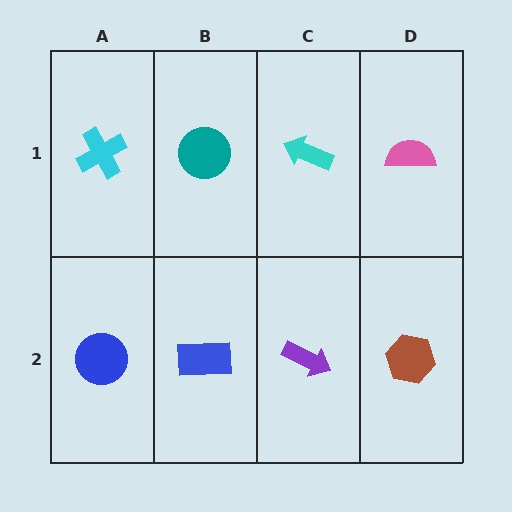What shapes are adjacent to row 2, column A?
A cyan cross (row 1, column A), a blue rectangle (row 2, column B).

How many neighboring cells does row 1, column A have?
2.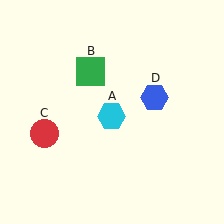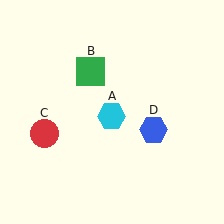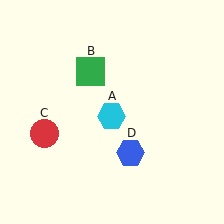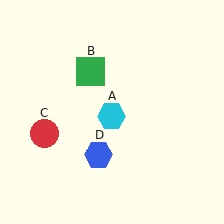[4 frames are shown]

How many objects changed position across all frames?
1 object changed position: blue hexagon (object D).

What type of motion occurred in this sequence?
The blue hexagon (object D) rotated clockwise around the center of the scene.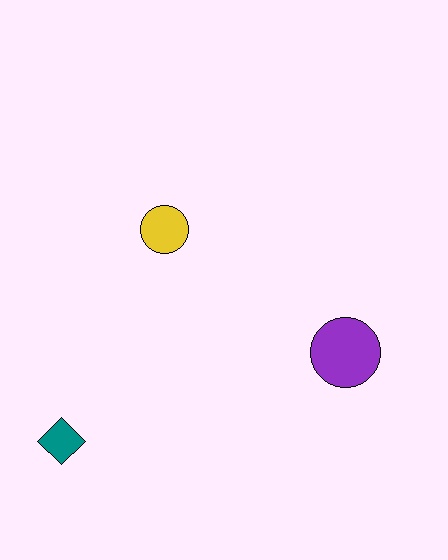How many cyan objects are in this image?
There are no cyan objects.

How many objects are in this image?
There are 3 objects.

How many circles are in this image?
There are 2 circles.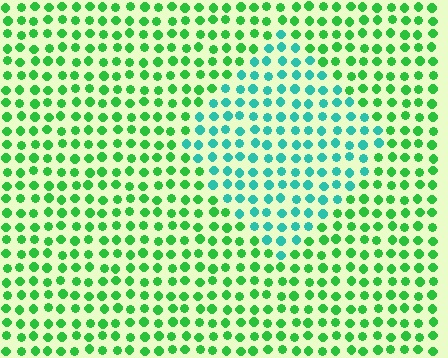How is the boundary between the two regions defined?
The boundary is defined purely by a slight shift in hue (about 44 degrees). Spacing, size, and orientation are identical on both sides.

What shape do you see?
I see a diamond.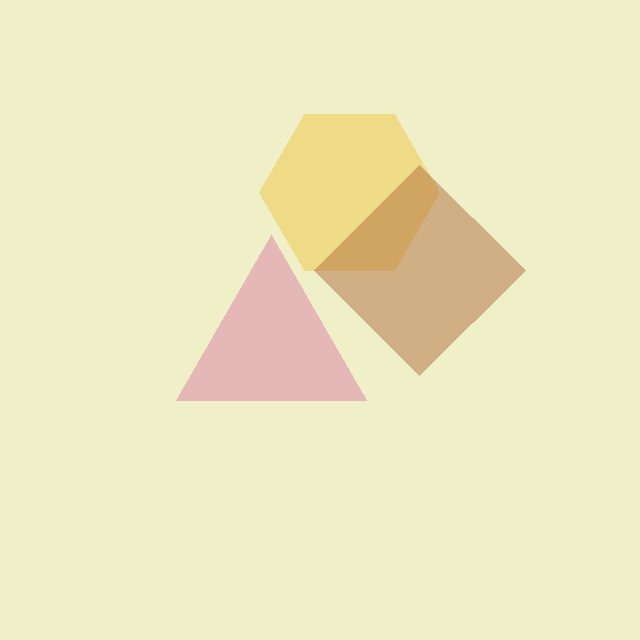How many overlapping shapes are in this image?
There are 3 overlapping shapes in the image.